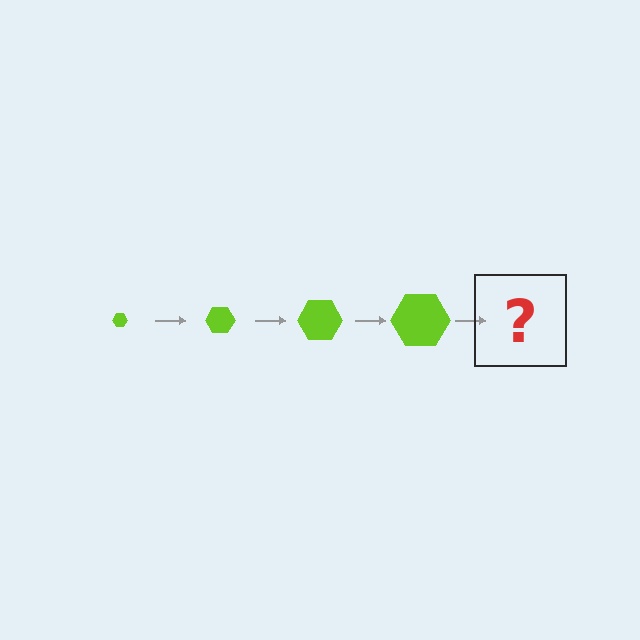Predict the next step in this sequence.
The next step is a lime hexagon, larger than the previous one.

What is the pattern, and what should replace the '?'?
The pattern is that the hexagon gets progressively larger each step. The '?' should be a lime hexagon, larger than the previous one.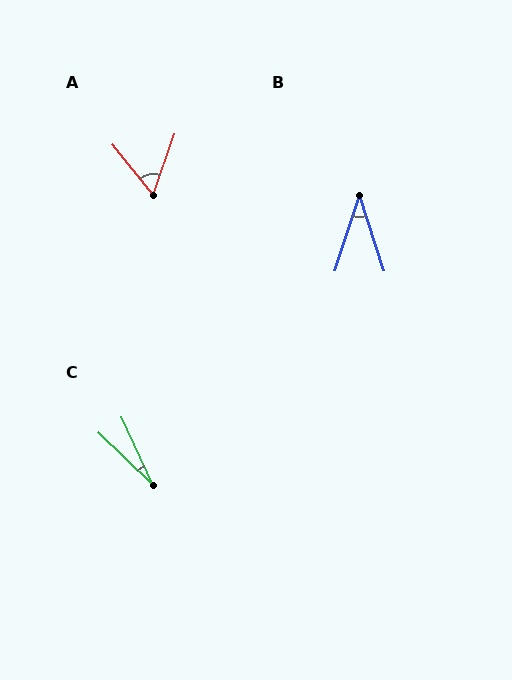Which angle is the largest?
A, at approximately 58 degrees.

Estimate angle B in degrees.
Approximately 36 degrees.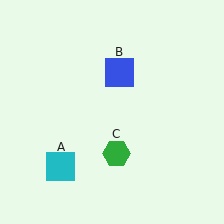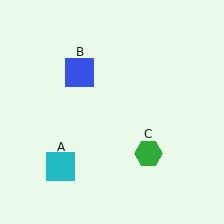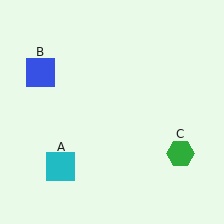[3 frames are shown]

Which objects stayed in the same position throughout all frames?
Cyan square (object A) remained stationary.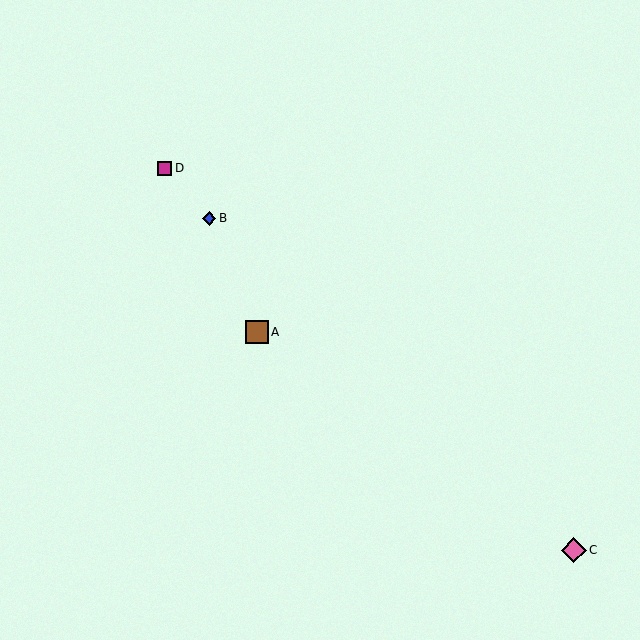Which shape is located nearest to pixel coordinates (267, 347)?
The brown square (labeled A) at (257, 332) is nearest to that location.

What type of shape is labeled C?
Shape C is a pink diamond.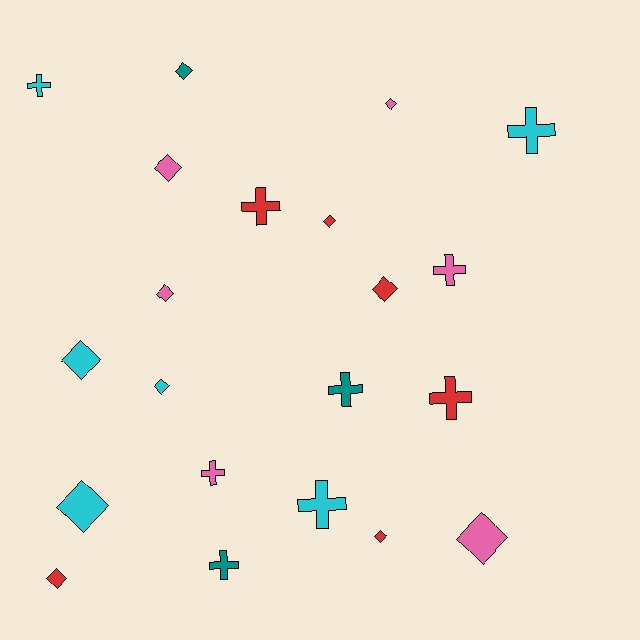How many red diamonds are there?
There are 4 red diamonds.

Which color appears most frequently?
Red, with 6 objects.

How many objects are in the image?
There are 21 objects.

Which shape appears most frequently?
Diamond, with 12 objects.